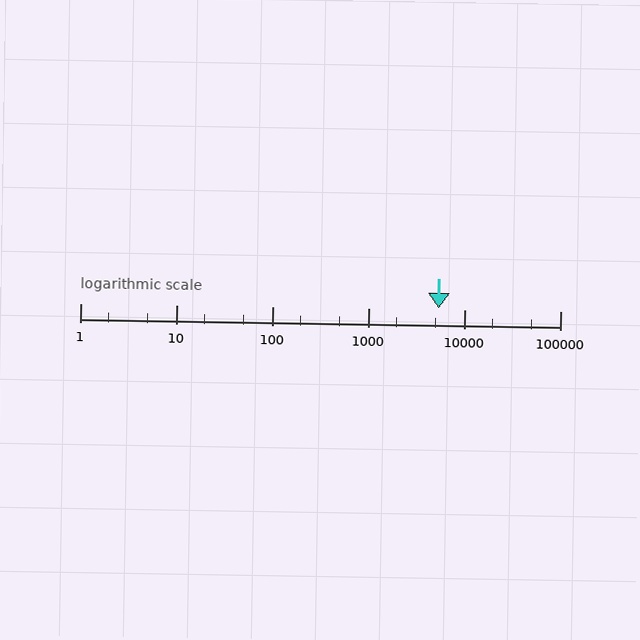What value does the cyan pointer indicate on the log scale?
The pointer indicates approximately 5400.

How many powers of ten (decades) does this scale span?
The scale spans 5 decades, from 1 to 100000.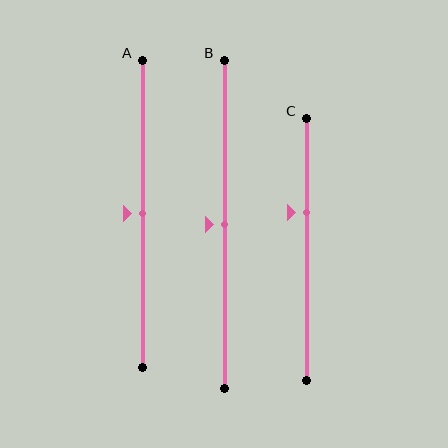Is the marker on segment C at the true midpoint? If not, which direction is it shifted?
No, the marker on segment C is shifted upward by about 14% of the segment length.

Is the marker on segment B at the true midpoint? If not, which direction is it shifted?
Yes, the marker on segment B is at the true midpoint.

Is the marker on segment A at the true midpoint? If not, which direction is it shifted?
Yes, the marker on segment A is at the true midpoint.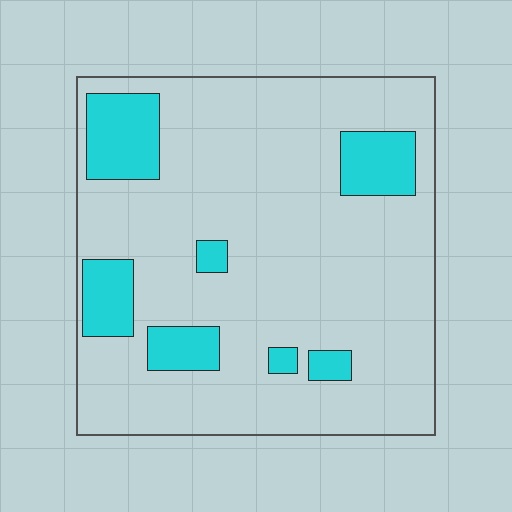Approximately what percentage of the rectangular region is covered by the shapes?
Approximately 15%.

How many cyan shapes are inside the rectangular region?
7.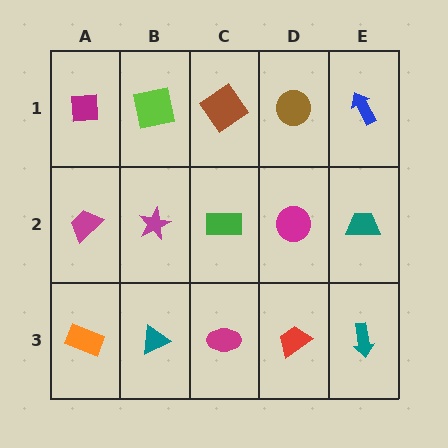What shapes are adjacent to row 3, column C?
A green rectangle (row 2, column C), a teal triangle (row 3, column B), a red trapezoid (row 3, column D).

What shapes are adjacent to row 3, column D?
A magenta circle (row 2, column D), a magenta ellipse (row 3, column C), a teal arrow (row 3, column E).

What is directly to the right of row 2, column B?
A green rectangle.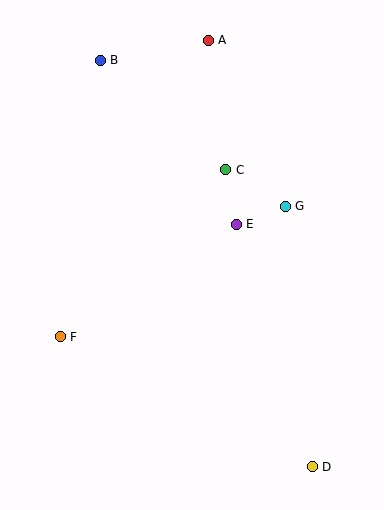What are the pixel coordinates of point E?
Point E is at (236, 224).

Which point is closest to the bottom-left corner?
Point F is closest to the bottom-left corner.